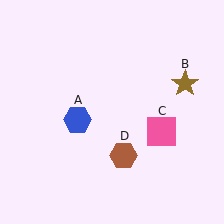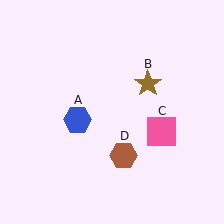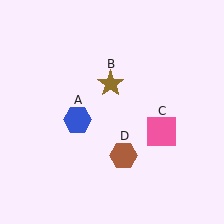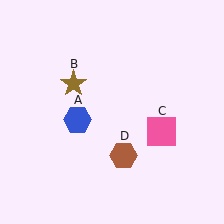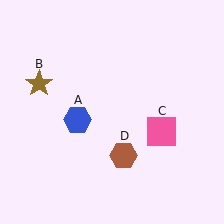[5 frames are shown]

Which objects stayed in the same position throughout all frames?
Blue hexagon (object A) and pink square (object C) and brown hexagon (object D) remained stationary.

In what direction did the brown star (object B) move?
The brown star (object B) moved left.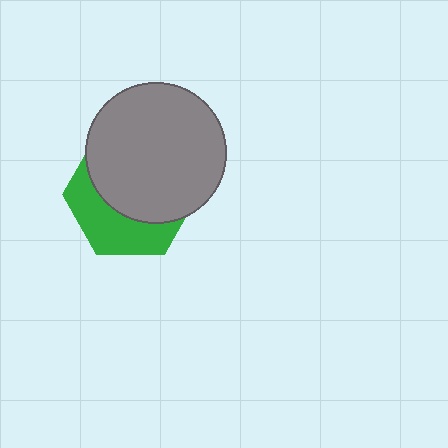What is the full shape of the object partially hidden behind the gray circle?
The partially hidden object is a green hexagon.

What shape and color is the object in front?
The object in front is a gray circle.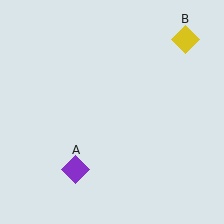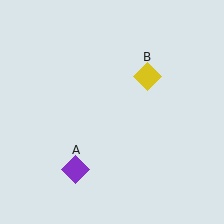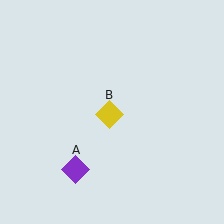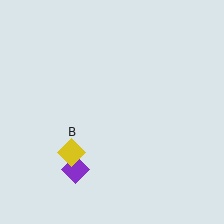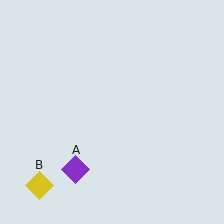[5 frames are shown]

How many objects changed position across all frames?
1 object changed position: yellow diamond (object B).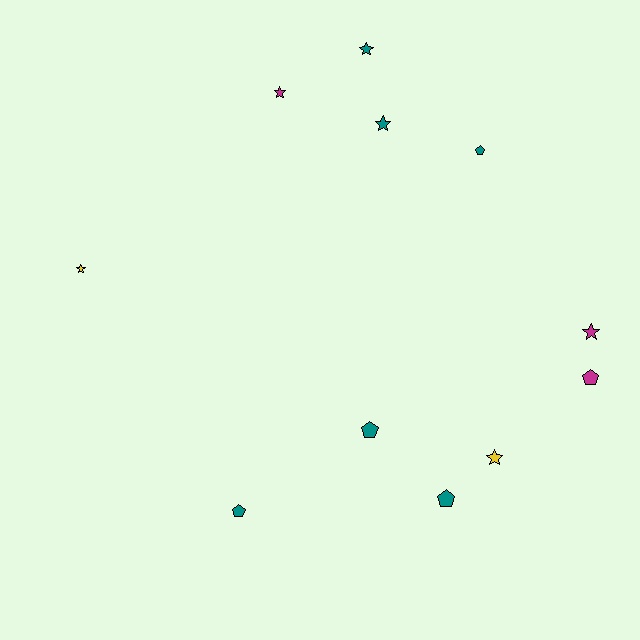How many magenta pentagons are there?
There is 1 magenta pentagon.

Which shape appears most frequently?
Star, with 6 objects.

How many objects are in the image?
There are 11 objects.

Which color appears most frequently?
Teal, with 6 objects.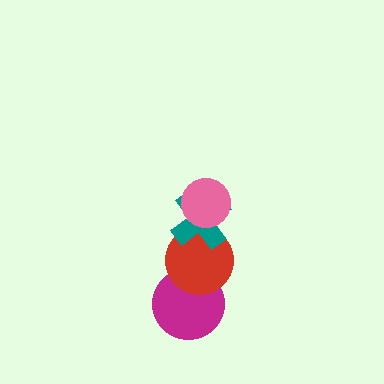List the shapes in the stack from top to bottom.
From top to bottom: the pink circle, the teal cross, the red circle, the magenta circle.